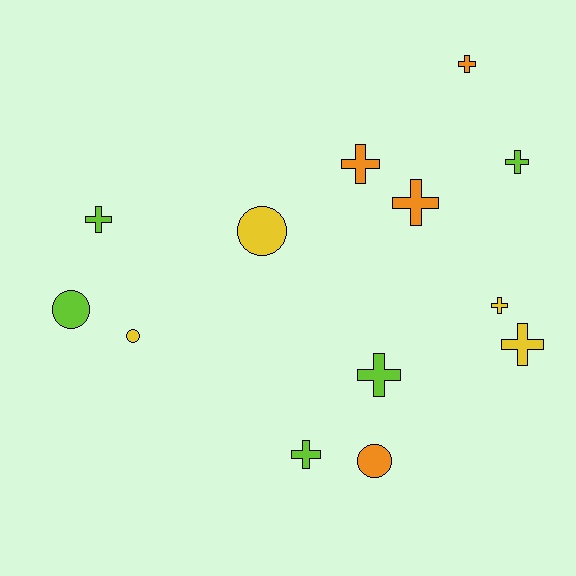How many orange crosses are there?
There are 3 orange crosses.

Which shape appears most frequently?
Cross, with 9 objects.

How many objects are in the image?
There are 13 objects.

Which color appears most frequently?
Lime, with 5 objects.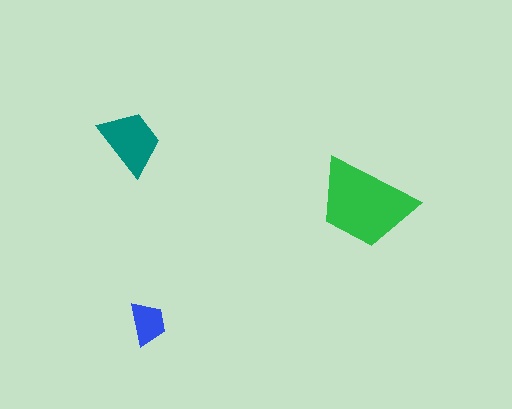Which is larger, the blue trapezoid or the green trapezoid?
The green one.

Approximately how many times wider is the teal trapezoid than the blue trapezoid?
About 1.5 times wider.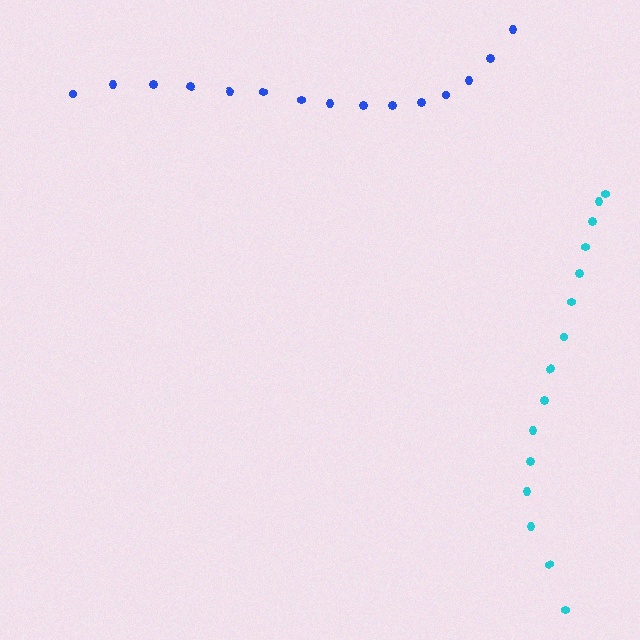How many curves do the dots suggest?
There are 2 distinct paths.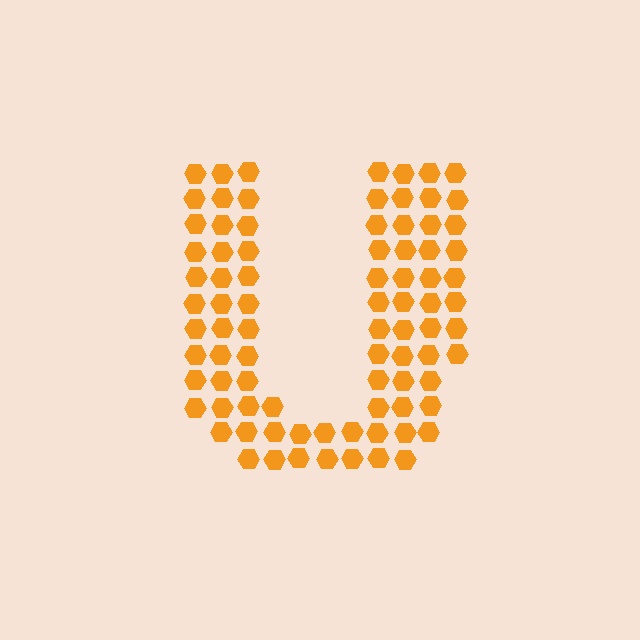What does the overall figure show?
The overall figure shows the letter U.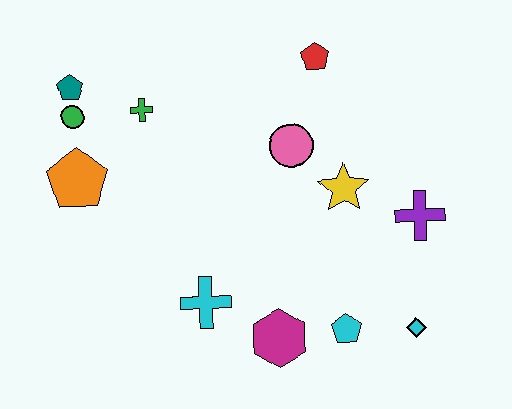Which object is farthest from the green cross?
The cyan diamond is farthest from the green cross.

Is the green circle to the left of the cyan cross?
Yes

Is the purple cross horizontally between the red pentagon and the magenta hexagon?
No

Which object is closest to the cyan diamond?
The cyan pentagon is closest to the cyan diamond.